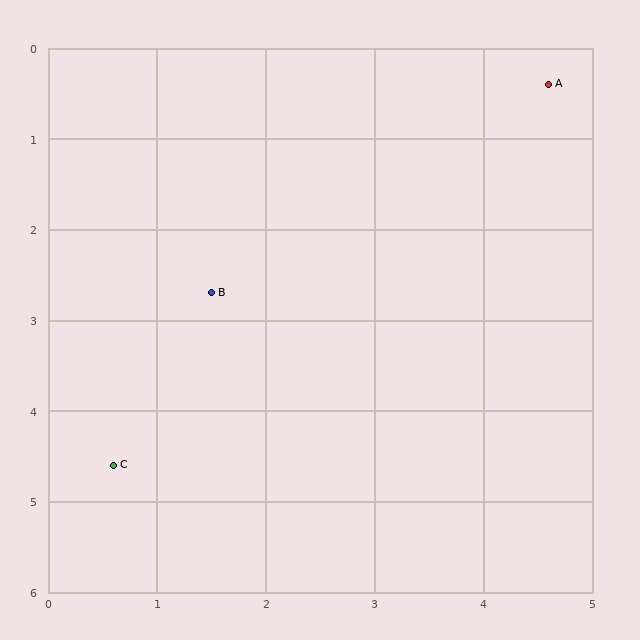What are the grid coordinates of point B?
Point B is at approximately (1.5, 2.7).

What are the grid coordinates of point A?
Point A is at approximately (4.6, 0.4).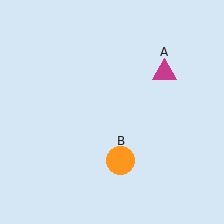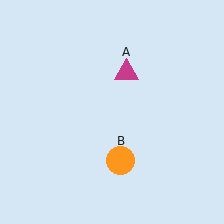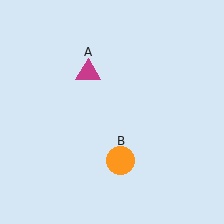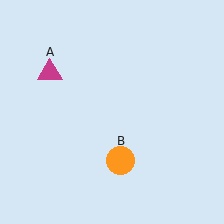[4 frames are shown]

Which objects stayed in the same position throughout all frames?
Orange circle (object B) remained stationary.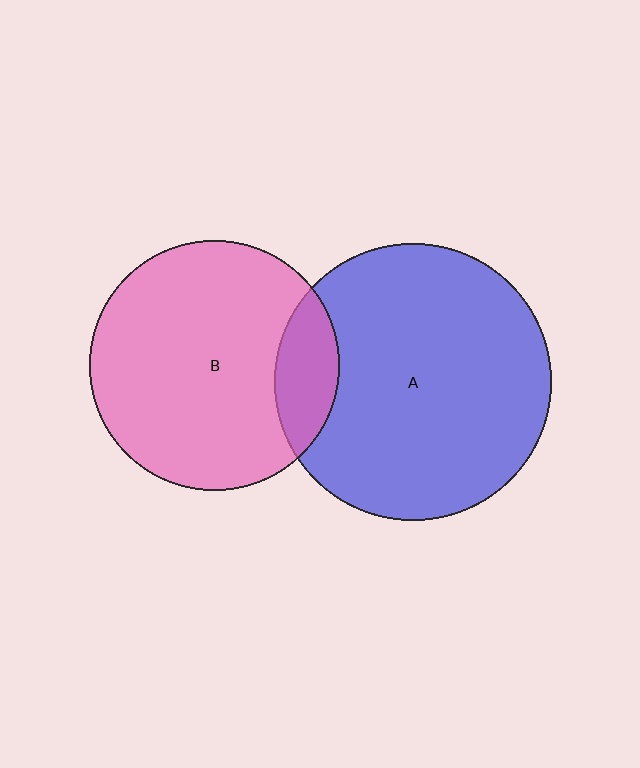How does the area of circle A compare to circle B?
Approximately 1.2 times.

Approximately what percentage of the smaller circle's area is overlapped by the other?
Approximately 15%.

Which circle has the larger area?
Circle A (blue).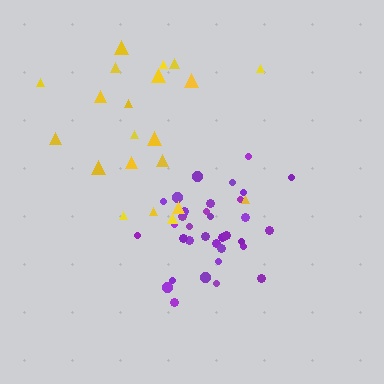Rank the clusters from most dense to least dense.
purple, yellow.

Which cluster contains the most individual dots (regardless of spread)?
Purple (35).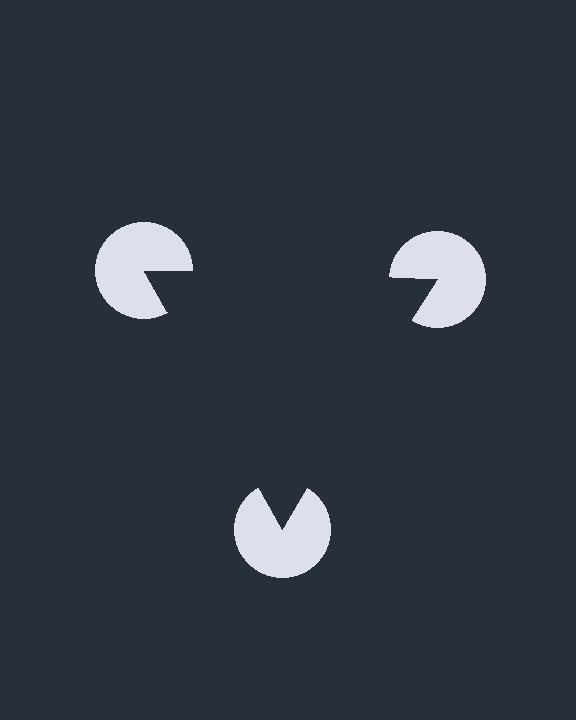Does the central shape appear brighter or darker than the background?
It typically appears slightly darker than the background, even though no actual brightness change is drawn.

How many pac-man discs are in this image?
There are 3 — one at each vertex of the illusory triangle.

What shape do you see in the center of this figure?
An illusory triangle — its edges are inferred from the aligned wedge cuts in the pac-man discs, not physically drawn.